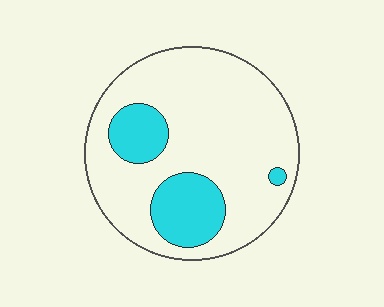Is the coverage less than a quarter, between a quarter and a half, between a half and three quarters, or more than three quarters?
Less than a quarter.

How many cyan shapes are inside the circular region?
3.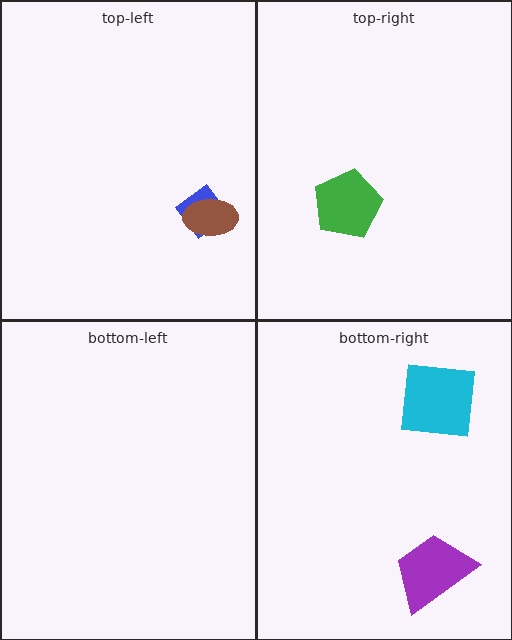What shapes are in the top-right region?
The green pentagon.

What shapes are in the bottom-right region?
The cyan square, the purple trapezoid.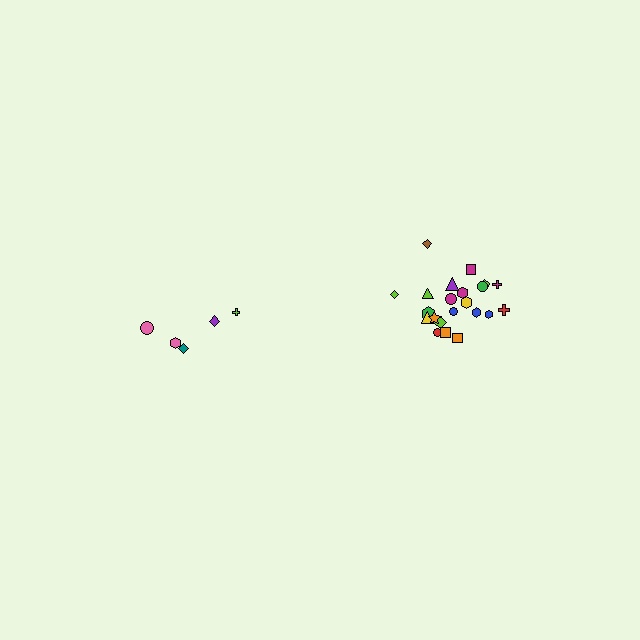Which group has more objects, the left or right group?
The right group.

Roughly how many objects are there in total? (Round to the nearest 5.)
Roughly 25 objects in total.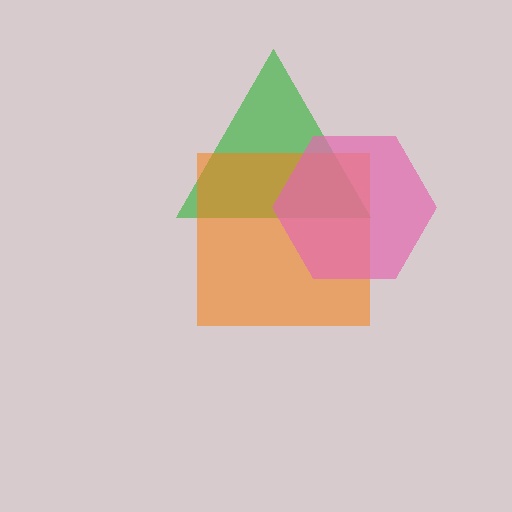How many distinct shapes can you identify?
There are 3 distinct shapes: a green triangle, an orange square, a pink hexagon.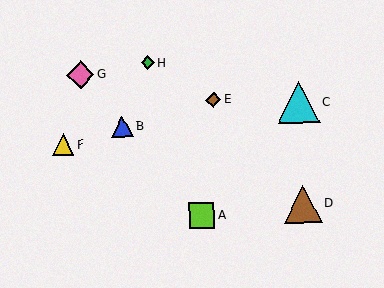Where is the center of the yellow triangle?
The center of the yellow triangle is at (63, 145).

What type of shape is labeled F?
Shape F is a yellow triangle.